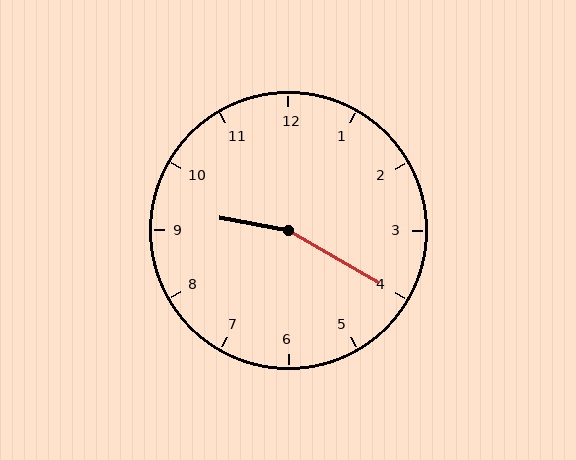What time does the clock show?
9:20.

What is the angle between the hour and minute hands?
Approximately 160 degrees.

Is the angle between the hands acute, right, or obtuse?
It is obtuse.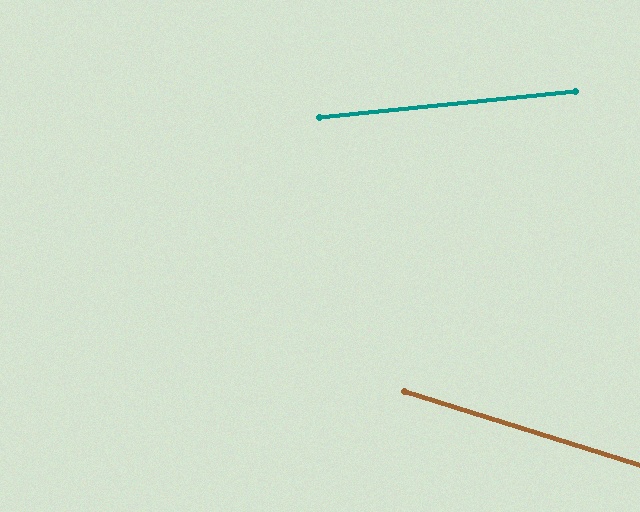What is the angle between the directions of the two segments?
Approximately 23 degrees.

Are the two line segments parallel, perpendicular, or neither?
Neither parallel nor perpendicular — they differ by about 23°.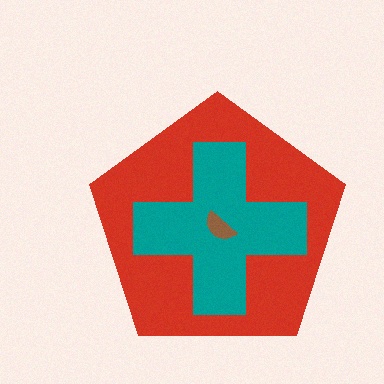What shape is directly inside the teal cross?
The brown semicircle.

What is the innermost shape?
The brown semicircle.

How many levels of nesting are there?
3.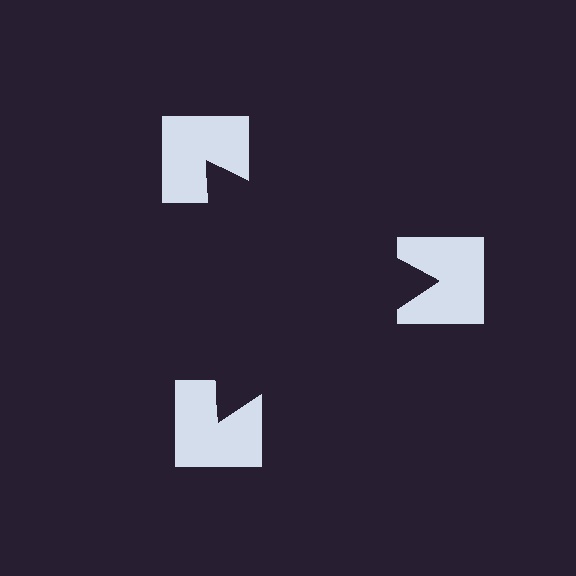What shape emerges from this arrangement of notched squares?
An illusory triangle — its edges are inferred from the aligned wedge cuts in the notched squares, not physically drawn.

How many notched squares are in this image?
There are 3 — one at each vertex of the illusory triangle.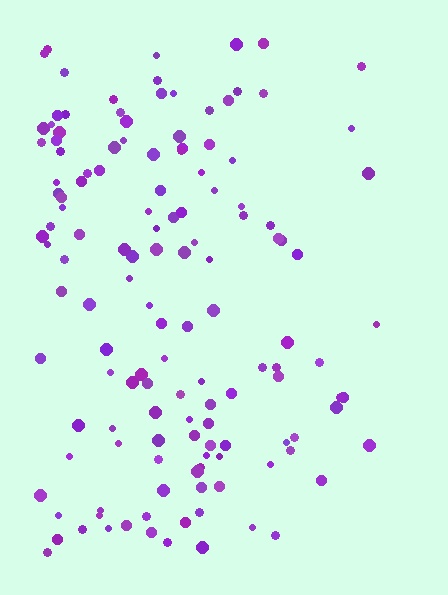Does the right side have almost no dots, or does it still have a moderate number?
Still a moderate number, just noticeably fewer than the left.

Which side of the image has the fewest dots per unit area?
The right.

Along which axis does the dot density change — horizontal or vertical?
Horizontal.